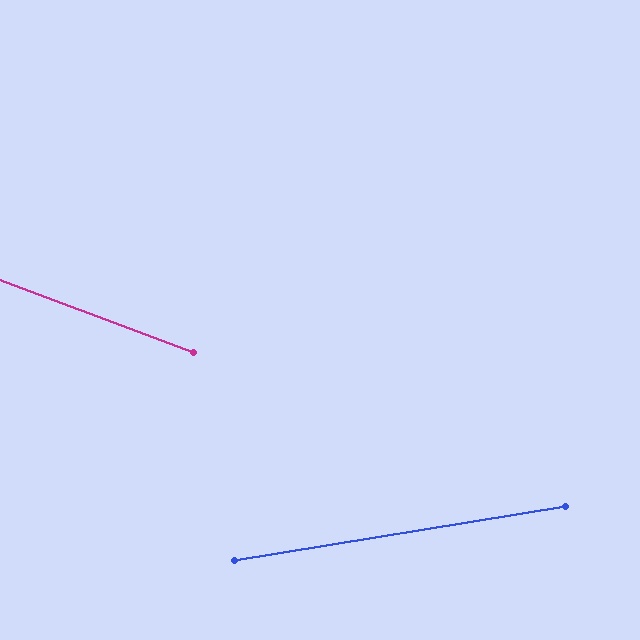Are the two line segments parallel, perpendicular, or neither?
Neither parallel nor perpendicular — they differ by about 30°.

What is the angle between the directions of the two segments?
Approximately 30 degrees.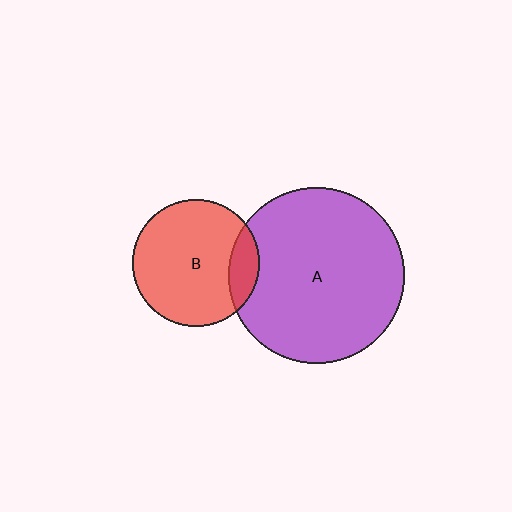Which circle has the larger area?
Circle A (purple).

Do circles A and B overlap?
Yes.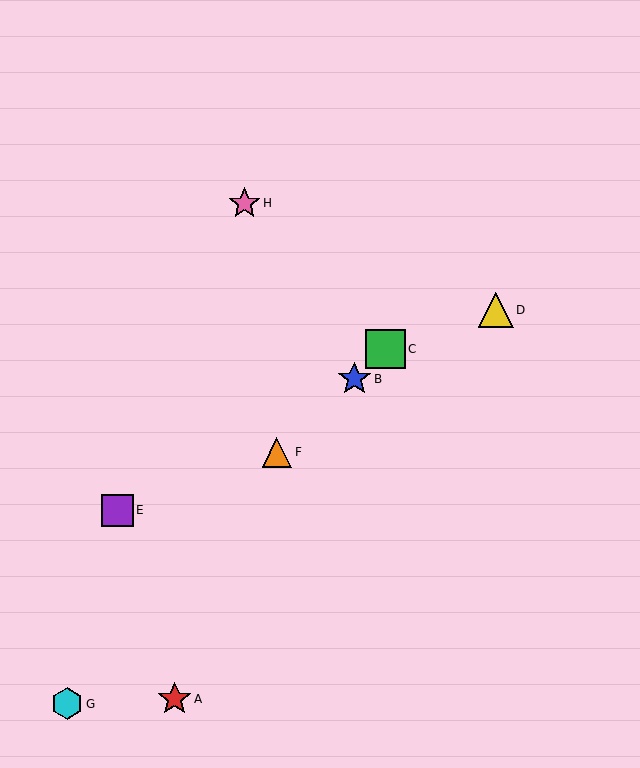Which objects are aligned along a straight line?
Objects B, C, F are aligned along a straight line.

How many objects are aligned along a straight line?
3 objects (B, C, F) are aligned along a straight line.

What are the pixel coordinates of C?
Object C is at (385, 349).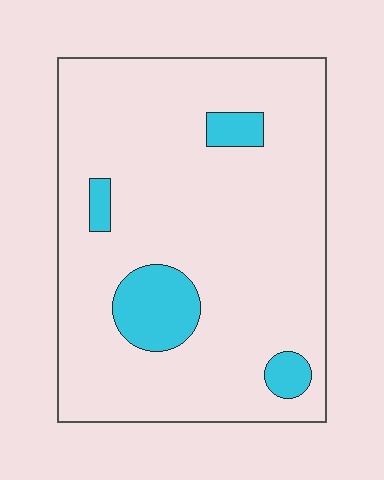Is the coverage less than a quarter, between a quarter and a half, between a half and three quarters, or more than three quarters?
Less than a quarter.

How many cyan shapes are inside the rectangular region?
4.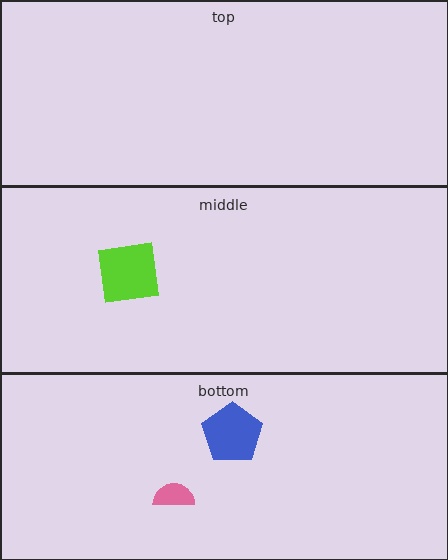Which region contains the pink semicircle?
The bottom region.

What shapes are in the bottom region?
The pink semicircle, the blue pentagon.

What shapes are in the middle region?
The lime square.